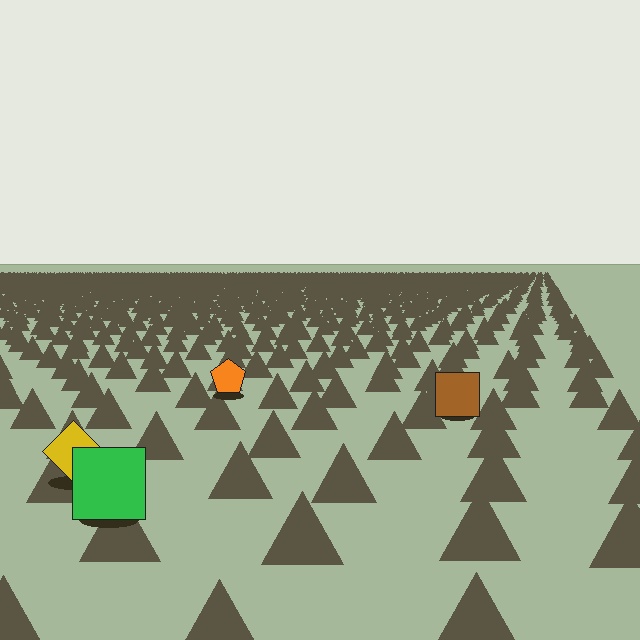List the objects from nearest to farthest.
From nearest to farthest: the green square, the yellow diamond, the brown square, the orange pentagon.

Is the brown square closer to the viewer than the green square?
No. The green square is closer — you can tell from the texture gradient: the ground texture is coarser near it.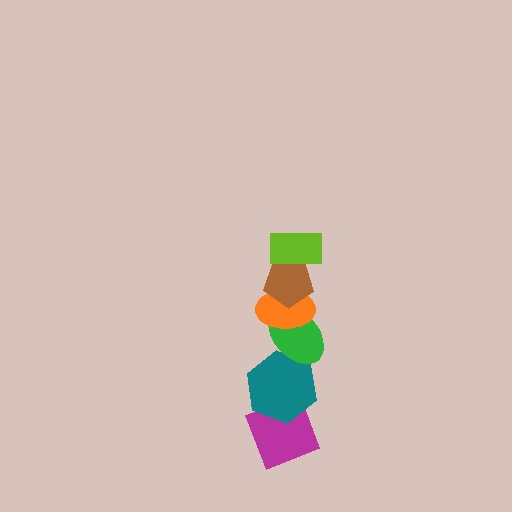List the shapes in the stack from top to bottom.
From top to bottom: the lime rectangle, the brown pentagon, the orange ellipse, the green ellipse, the teal hexagon, the magenta diamond.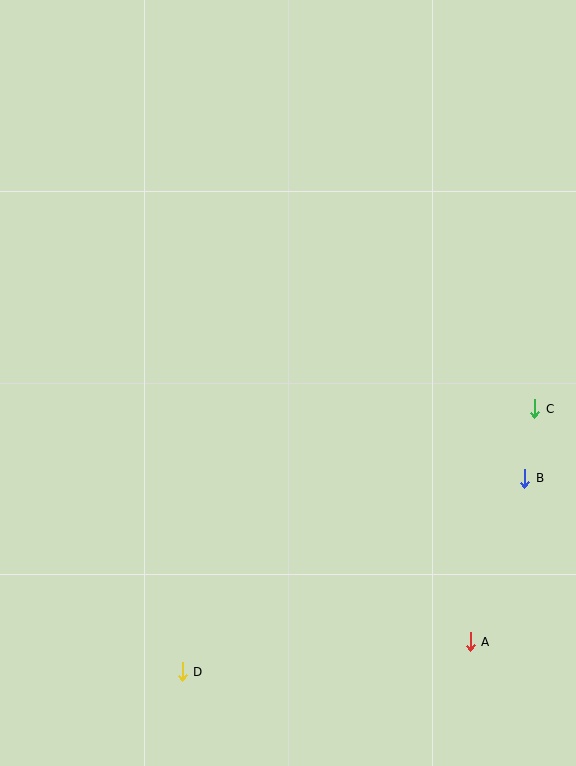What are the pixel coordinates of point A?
Point A is at (470, 642).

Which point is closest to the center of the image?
Point C at (535, 409) is closest to the center.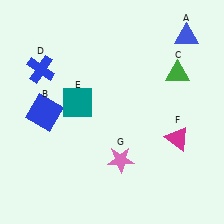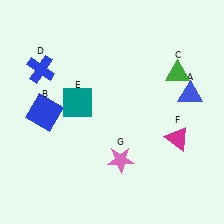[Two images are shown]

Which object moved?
The blue triangle (A) moved down.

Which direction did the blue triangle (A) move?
The blue triangle (A) moved down.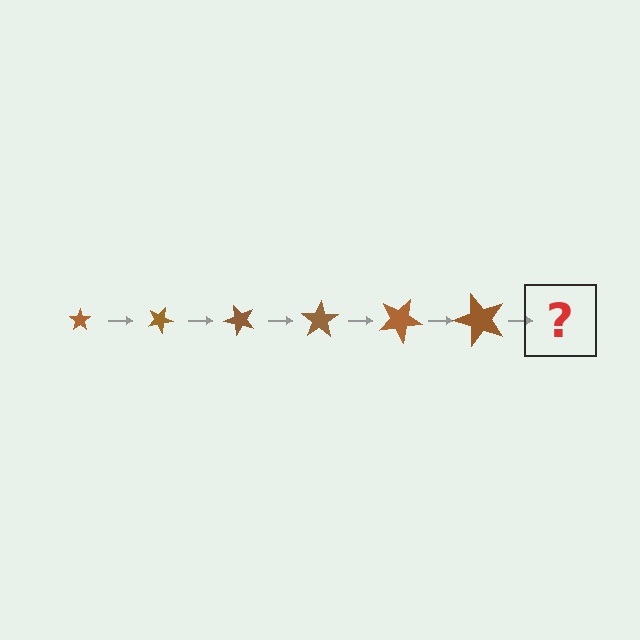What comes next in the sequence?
The next element should be a star, larger than the previous one and rotated 150 degrees from the start.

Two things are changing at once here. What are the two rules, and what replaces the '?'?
The two rules are that the star grows larger each step and it rotates 25 degrees each step. The '?' should be a star, larger than the previous one and rotated 150 degrees from the start.